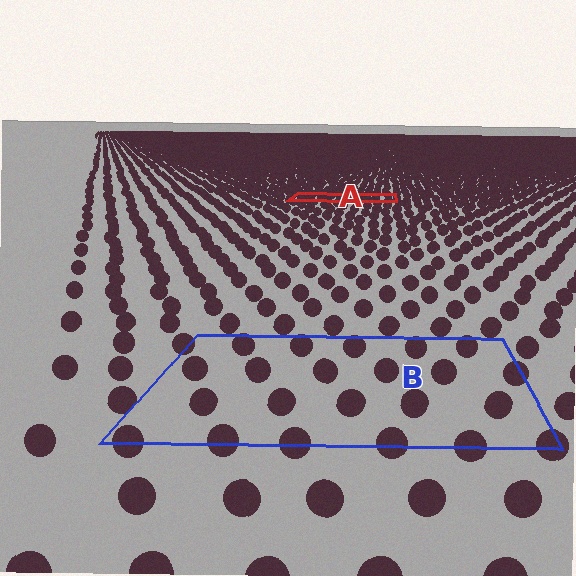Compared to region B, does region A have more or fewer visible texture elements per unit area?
Region A has more texture elements per unit area — they are packed more densely because it is farther away.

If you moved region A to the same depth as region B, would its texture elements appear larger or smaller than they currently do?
They would appear larger. At a closer depth, the same texture elements are projected at a bigger on-screen size.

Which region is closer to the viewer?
Region B is closer. The texture elements there are larger and more spread out.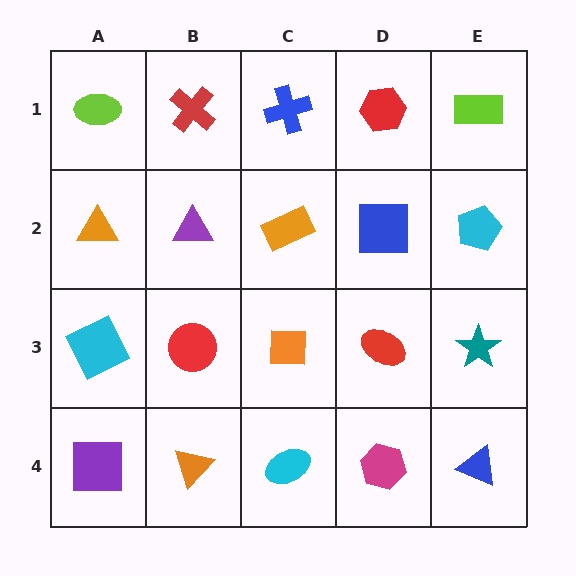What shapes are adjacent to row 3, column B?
A purple triangle (row 2, column B), an orange triangle (row 4, column B), a cyan square (row 3, column A), an orange square (row 3, column C).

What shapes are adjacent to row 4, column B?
A red circle (row 3, column B), a purple square (row 4, column A), a cyan ellipse (row 4, column C).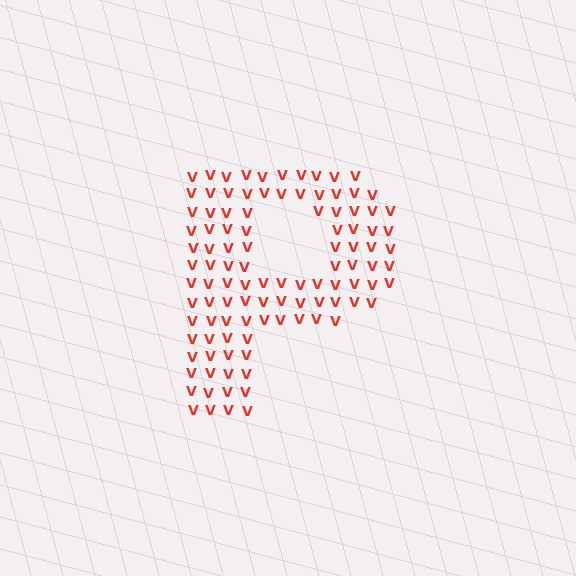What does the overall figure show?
The overall figure shows the letter P.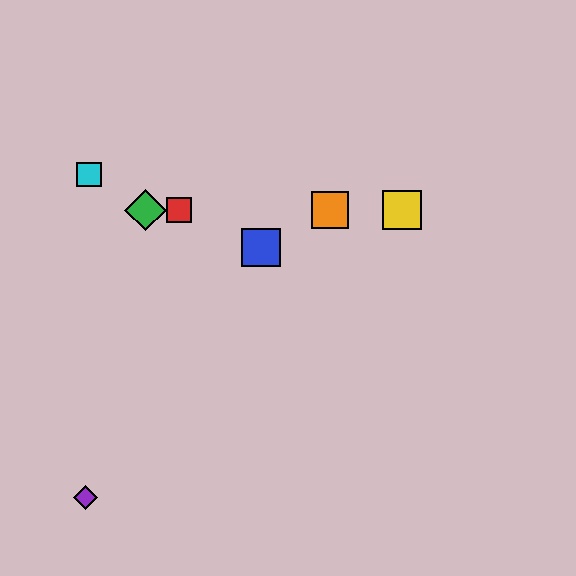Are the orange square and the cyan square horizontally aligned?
No, the orange square is at y≈210 and the cyan square is at y≈174.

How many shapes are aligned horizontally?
4 shapes (the red square, the green diamond, the yellow square, the orange square) are aligned horizontally.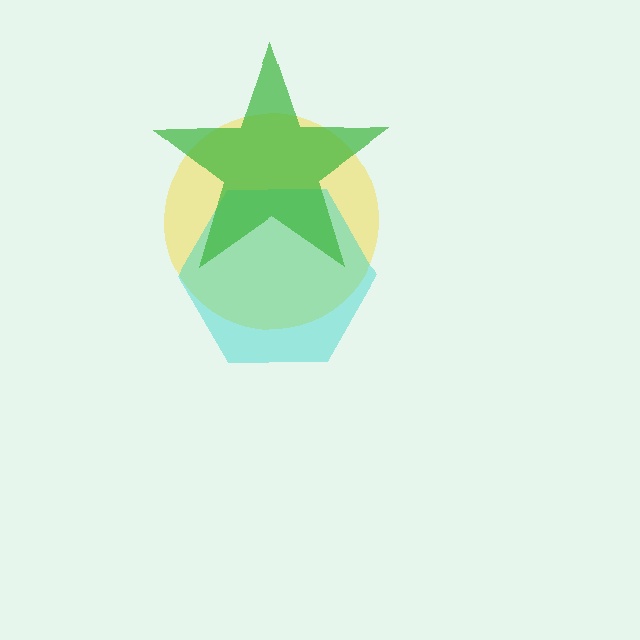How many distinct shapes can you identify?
There are 3 distinct shapes: a yellow circle, a cyan hexagon, a green star.